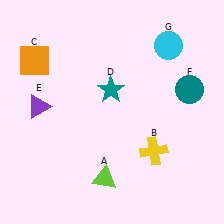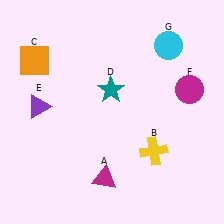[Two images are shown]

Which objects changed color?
A changed from lime to magenta. F changed from teal to magenta.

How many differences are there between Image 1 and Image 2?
There are 2 differences between the two images.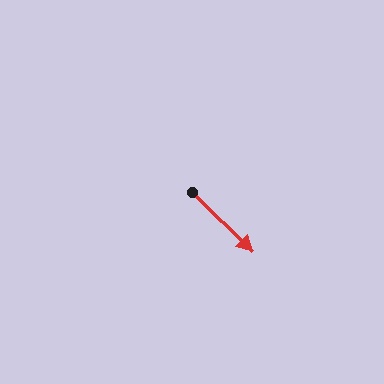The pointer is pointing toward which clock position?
Roughly 4 o'clock.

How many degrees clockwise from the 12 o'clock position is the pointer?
Approximately 134 degrees.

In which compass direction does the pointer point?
Southeast.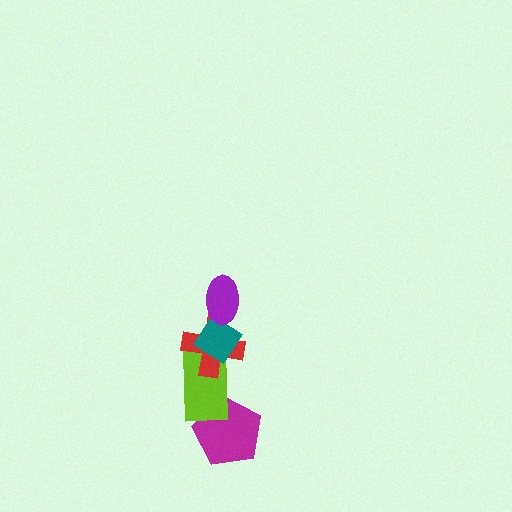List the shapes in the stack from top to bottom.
From top to bottom: the purple ellipse, the teal diamond, the red cross, the lime rectangle, the magenta pentagon.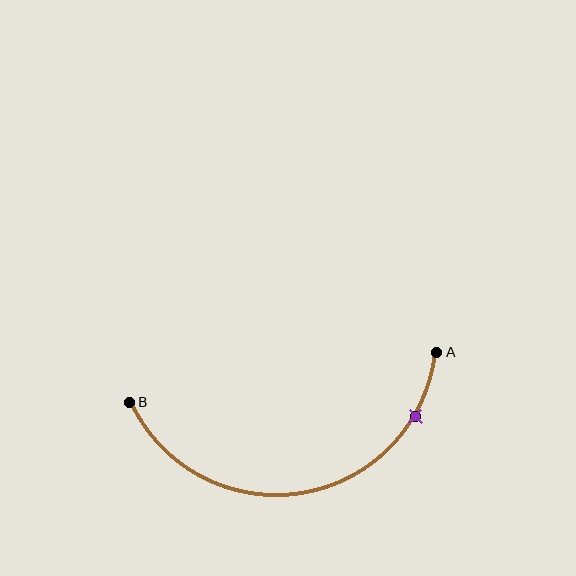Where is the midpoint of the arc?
The arc midpoint is the point on the curve farthest from the straight line joining A and B. It sits below that line.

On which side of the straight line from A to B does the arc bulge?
The arc bulges below the straight line connecting A and B.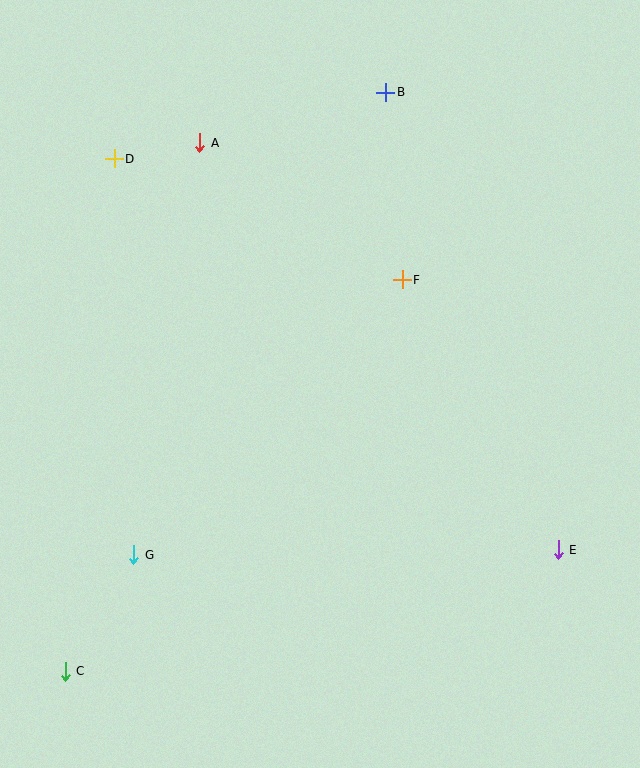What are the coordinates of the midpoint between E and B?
The midpoint between E and B is at (472, 321).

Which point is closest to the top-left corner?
Point D is closest to the top-left corner.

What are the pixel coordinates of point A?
Point A is at (200, 143).